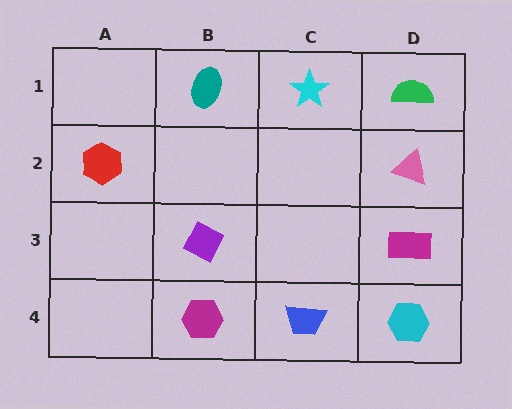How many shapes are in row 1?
3 shapes.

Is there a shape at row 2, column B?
No, that cell is empty.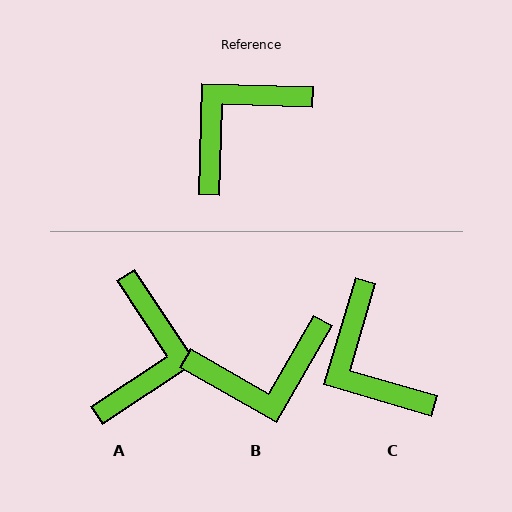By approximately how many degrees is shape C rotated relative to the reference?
Approximately 75 degrees counter-clockwise.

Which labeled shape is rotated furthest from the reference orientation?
B, about 152 degrees away.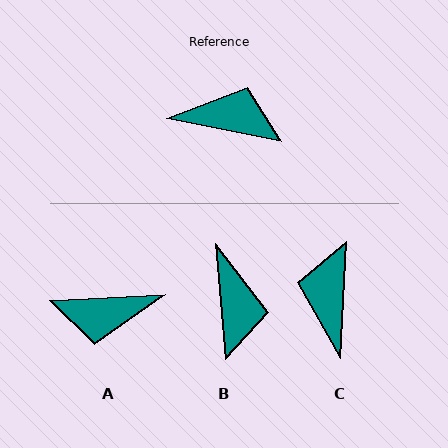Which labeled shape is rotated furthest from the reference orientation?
A, about 166 degrees away.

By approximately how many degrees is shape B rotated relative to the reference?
Approximately 74 degrees clockwise.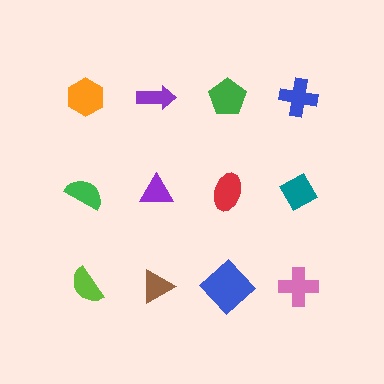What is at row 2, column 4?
A teal diamond.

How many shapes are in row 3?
4 shapes.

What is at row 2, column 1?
A green semicircle.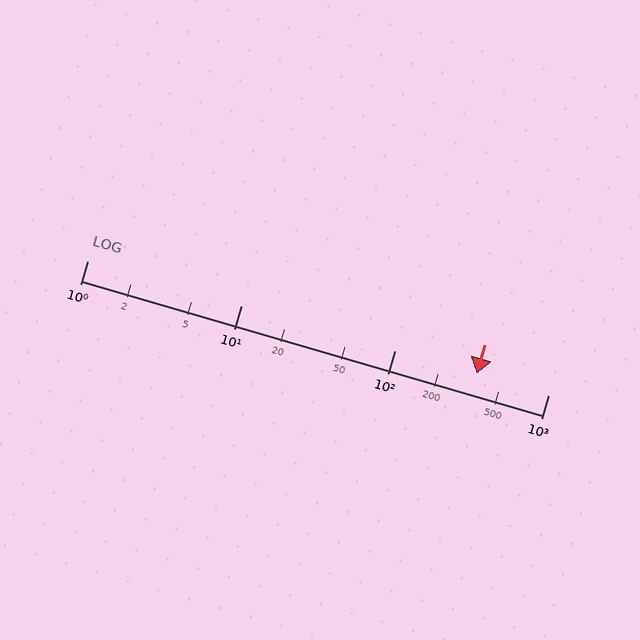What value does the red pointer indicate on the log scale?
The pointer indicates approximately 340.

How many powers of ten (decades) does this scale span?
The scale spans 3 decades, from 1 to 1000.